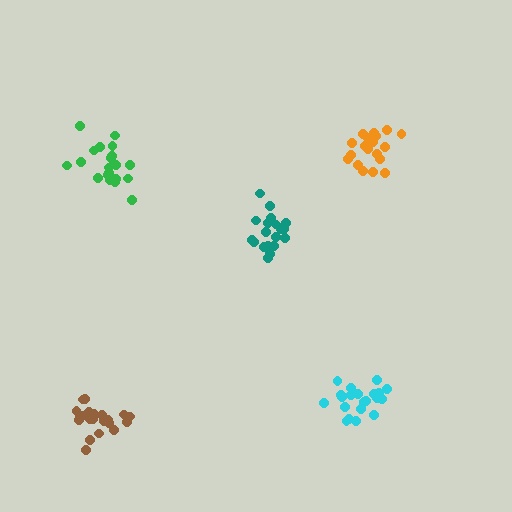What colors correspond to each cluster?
The clusters are colored: green, teal, orange, brown, cyan.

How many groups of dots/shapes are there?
There are 5 groups.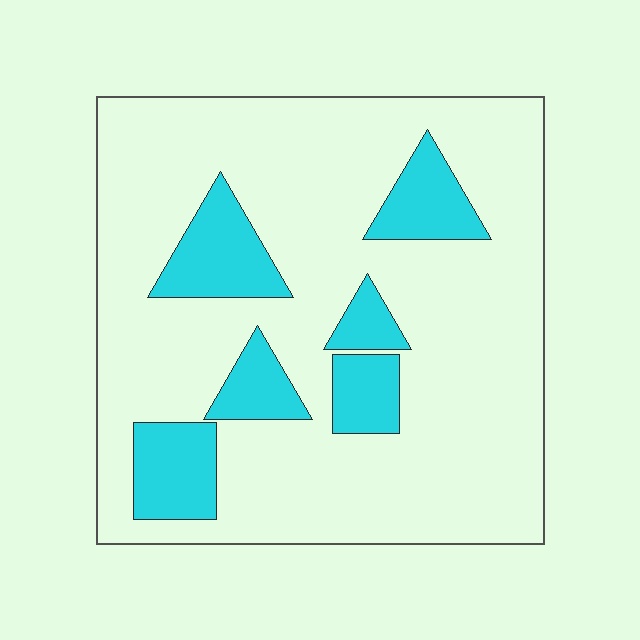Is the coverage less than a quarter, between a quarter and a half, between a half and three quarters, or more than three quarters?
Less than a quarter.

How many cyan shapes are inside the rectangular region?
6.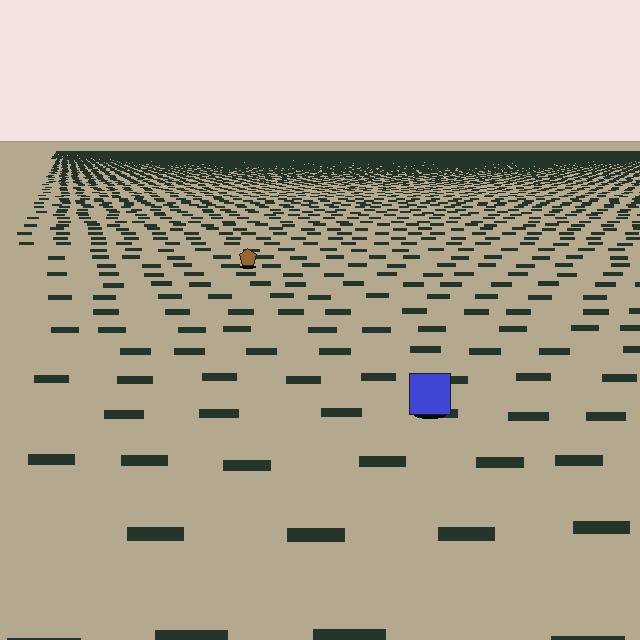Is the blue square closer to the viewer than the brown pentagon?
Yes. The blue square is closer — you can tell from the texture gradient: the ground texture is coarser near it.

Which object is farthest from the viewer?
The brown pentagon is farthest from the viewer. It appears smaller and the ground texture around it is denser.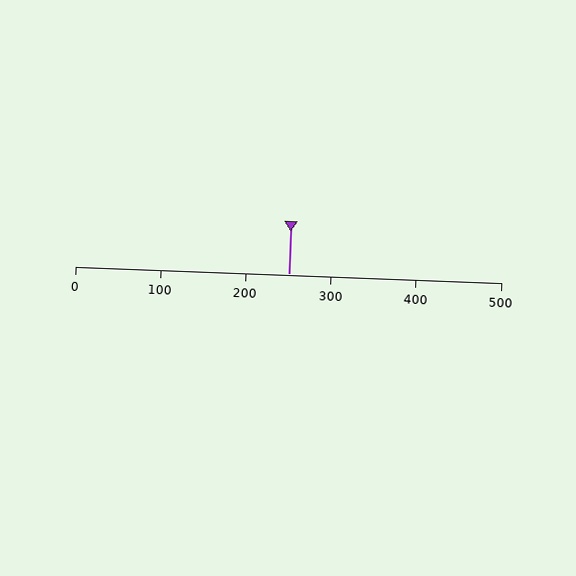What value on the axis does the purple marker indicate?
The marker indicates approximately 250.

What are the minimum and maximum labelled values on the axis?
The axis runs from 0 to 500.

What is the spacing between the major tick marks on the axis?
The major ticks are spaced 100 apart.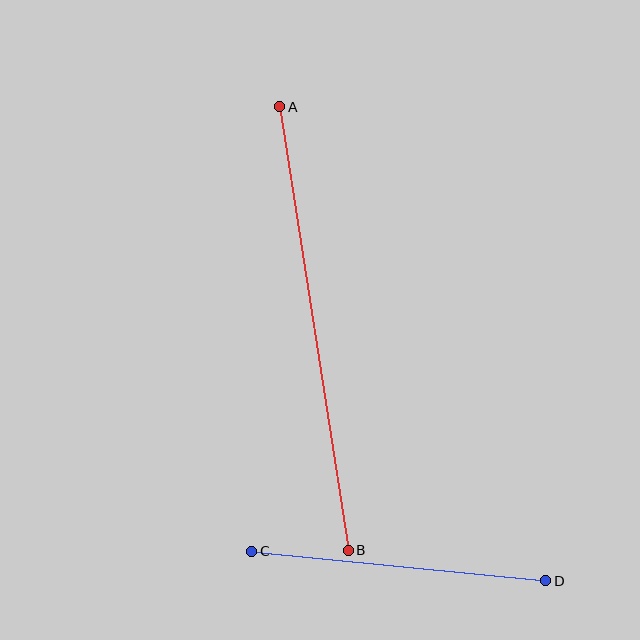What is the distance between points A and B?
The distance is approximately 449 pixels.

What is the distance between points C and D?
The distance is approximately 295 pixels.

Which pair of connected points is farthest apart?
Points A and B are farthest apart.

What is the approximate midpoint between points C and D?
The midpoint is at approximately (399, 566) pixels.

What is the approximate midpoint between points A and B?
The midpoint is at approximately (314, 328) pixels.